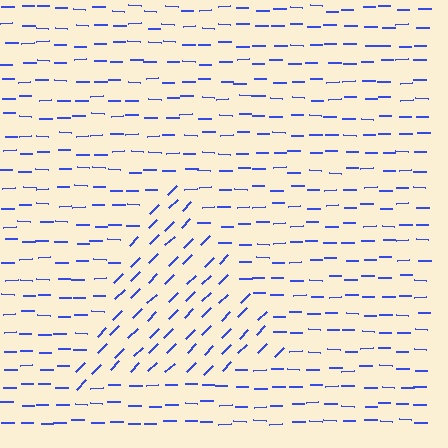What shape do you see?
I see a triangle.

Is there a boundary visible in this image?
Yes, there is a texture boundary formed by a change in line orientation.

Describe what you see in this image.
The image is filled with small blue line segments. A triangle region in the image has lines oriented differently from the surrounding lines, creating a visible texture boundary.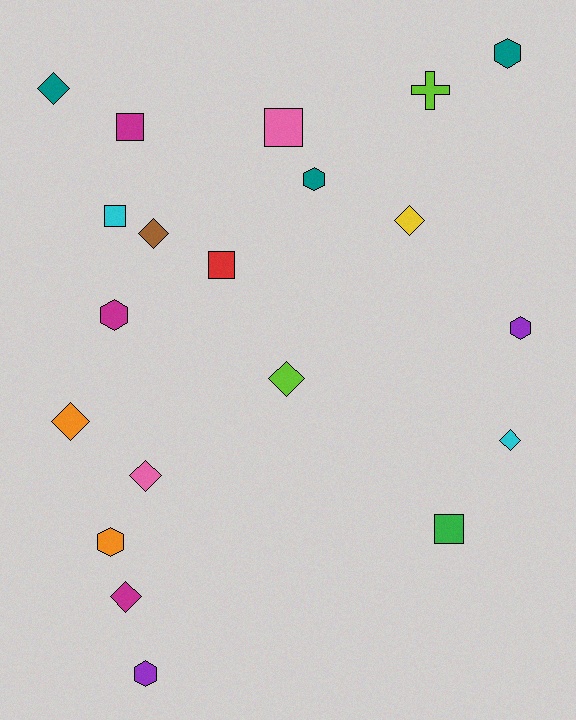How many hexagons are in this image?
There are 6 hexagons.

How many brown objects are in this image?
There is 1 brown object.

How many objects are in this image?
There are 20 objects.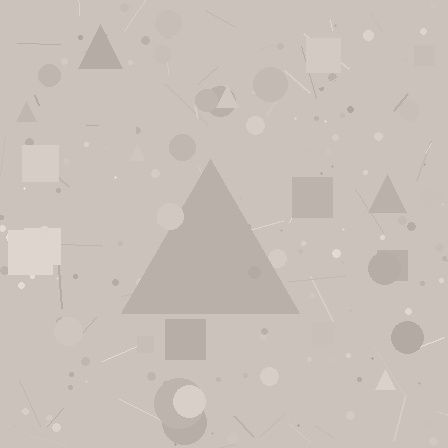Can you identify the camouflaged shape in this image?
The camouflaged shape is a triangle.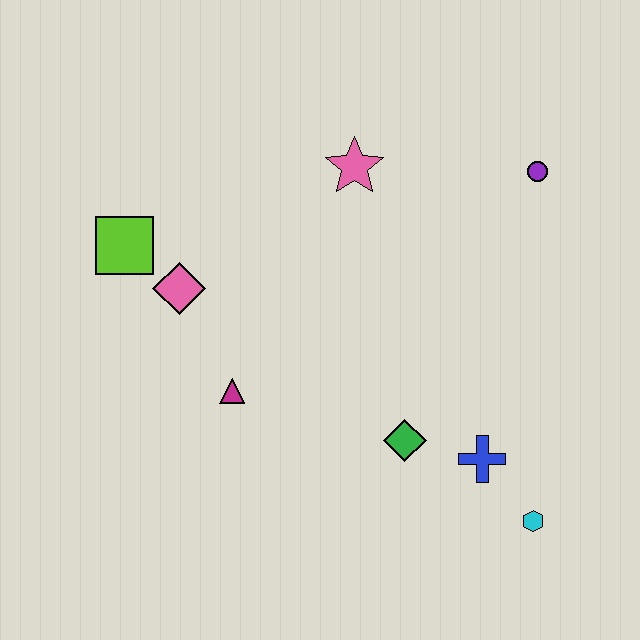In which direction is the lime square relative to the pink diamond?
The lime square is to the left of the pink diamond.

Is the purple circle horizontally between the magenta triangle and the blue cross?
No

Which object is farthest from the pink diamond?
The cyan hexagon is farthest from the pink diamond.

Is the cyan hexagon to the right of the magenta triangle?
Yes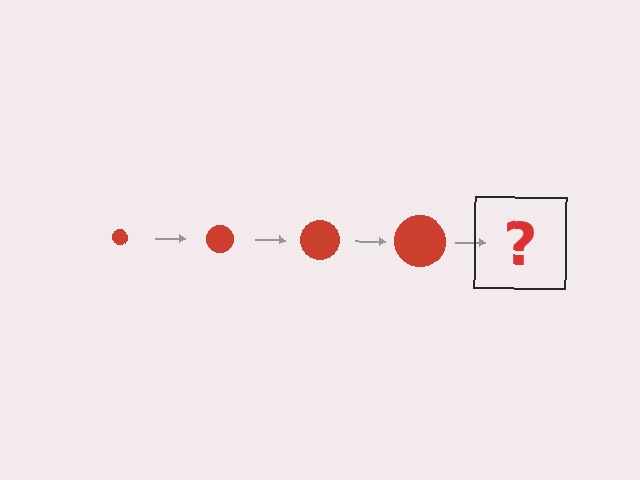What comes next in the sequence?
The next element should be a red circle, larger than the previous one.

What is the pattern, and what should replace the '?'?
The pattern is that the circle gets progressively larger each step. The '?' should be a red circle, larger than the previous one.